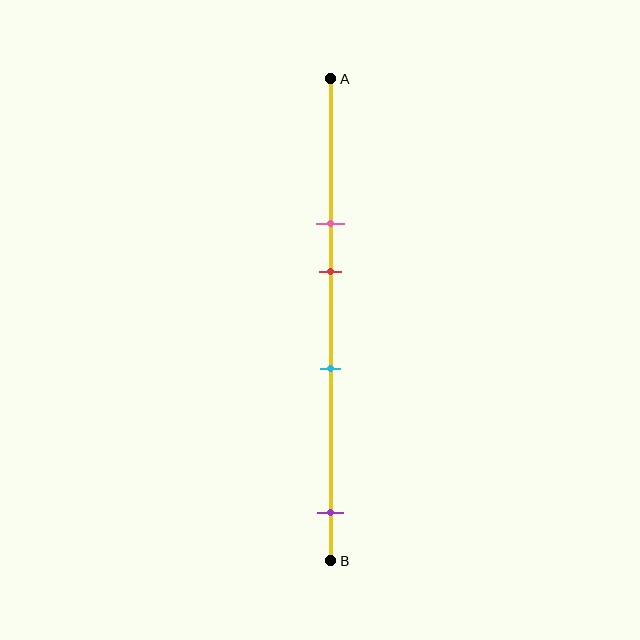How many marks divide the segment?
There are 4 marks dividing the segment.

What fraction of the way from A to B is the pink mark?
The pink mark is approximately 30% (0.3) of the way from A to B.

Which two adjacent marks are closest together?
The pink and red marks are the closest adjacent pair.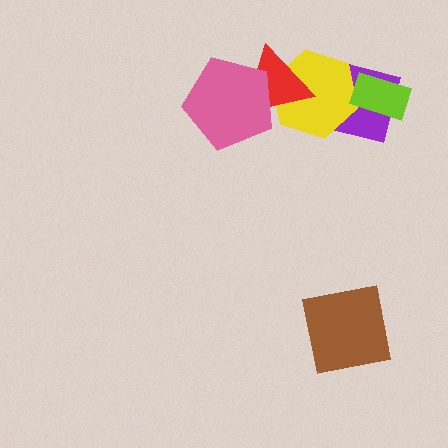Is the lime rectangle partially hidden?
No, no other shape covers it.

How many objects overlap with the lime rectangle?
1 object overlaps with the lime rectangle.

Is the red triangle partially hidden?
Yes, it is partially covered by another shape.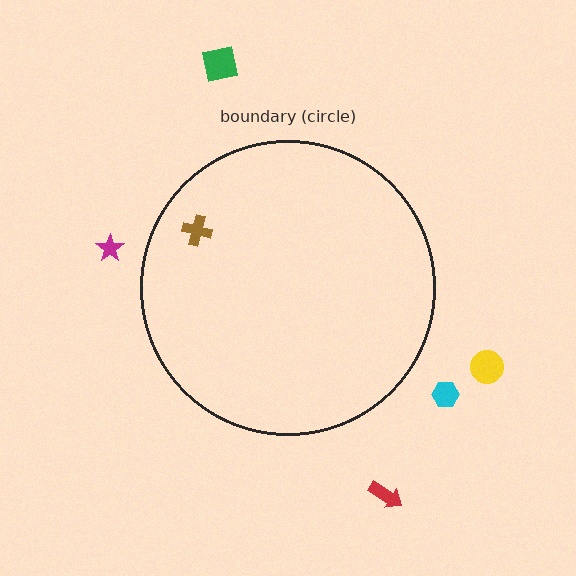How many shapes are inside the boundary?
1 inside, 5 outside.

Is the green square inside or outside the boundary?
Outside.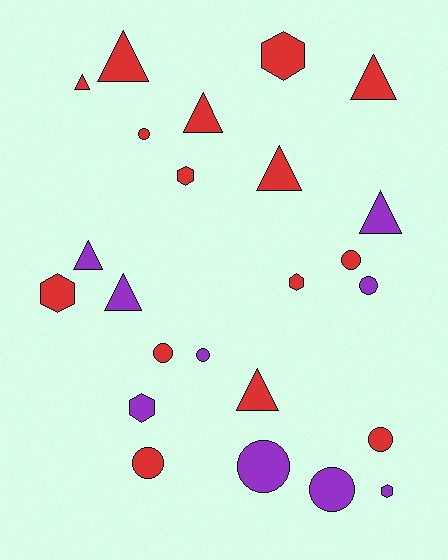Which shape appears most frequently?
Triangle, with 9 objects.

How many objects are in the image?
There are 24 objects.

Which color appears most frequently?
Red, with 15 objects.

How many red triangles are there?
There are 6 red triangles.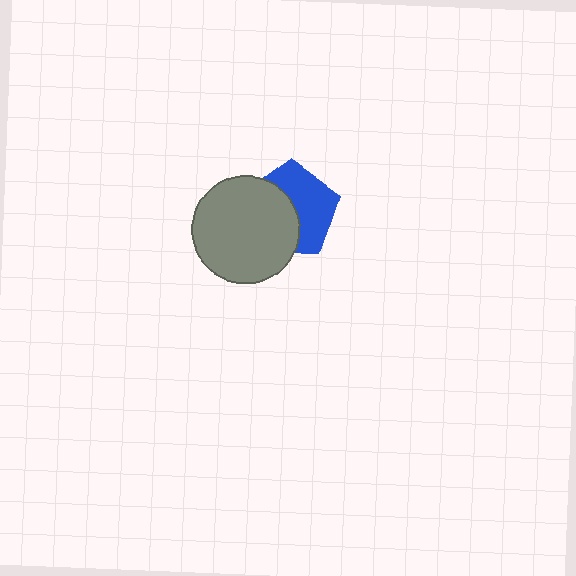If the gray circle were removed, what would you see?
You would see the complete blue pentagon.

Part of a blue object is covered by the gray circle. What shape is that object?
It is a pentagon.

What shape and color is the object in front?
The object in front is a gray circle.